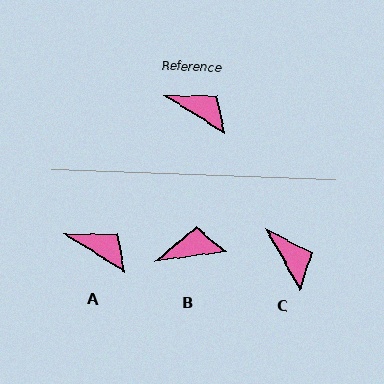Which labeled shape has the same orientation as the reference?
A.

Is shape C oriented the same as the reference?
No, it is off by about 28 degrees.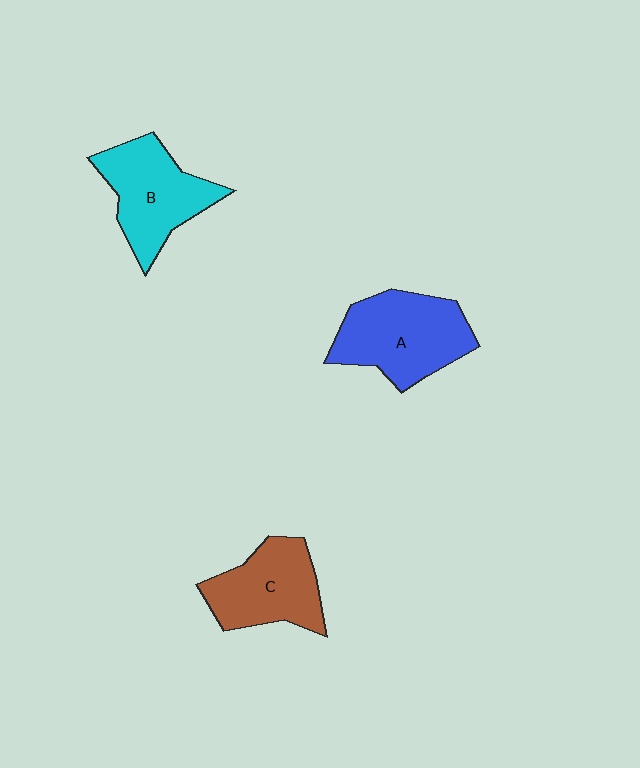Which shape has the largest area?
Shape A (blue).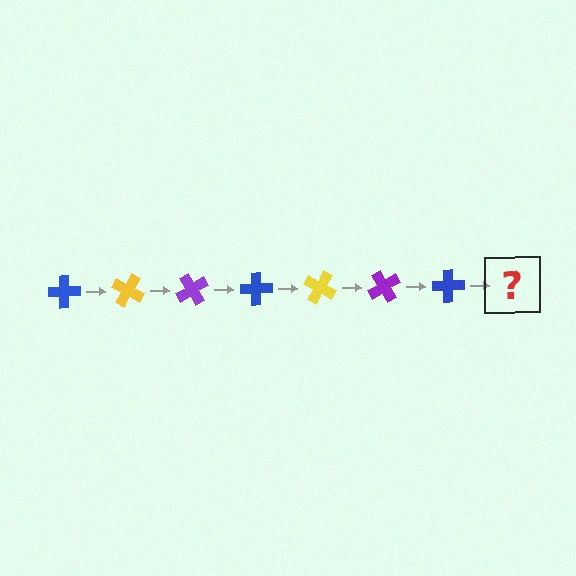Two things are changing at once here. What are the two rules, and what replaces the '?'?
The two rules are that it rotates 30 degrees each step and the color cycles through blue, yellow, and purple. The '?' should be a yellow cross, rotated 210 degrees from the start.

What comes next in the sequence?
The next element should be a yellow cross, rotated 210 degrees from the start.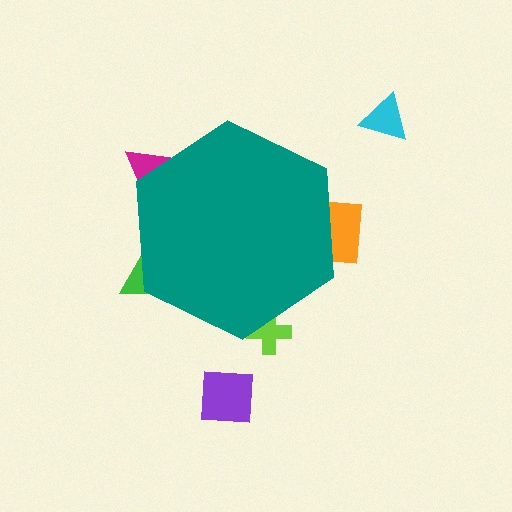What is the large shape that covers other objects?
A teal hexagon.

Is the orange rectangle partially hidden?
Yes, the orange rectangle is partially hidden behind the teal hexagon.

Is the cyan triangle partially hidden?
No, the cyan triangle is fully visible.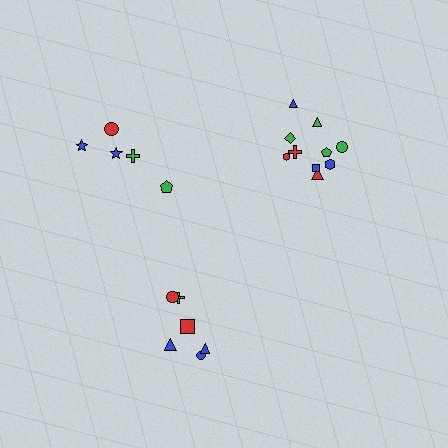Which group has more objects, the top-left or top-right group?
The top-right group.